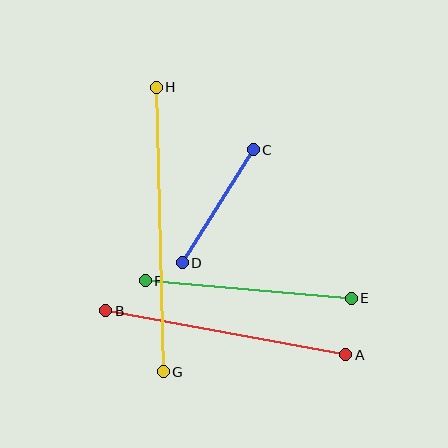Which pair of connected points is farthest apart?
Points G and H are farthest apart.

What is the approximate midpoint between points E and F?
The midpoint is at approximately (248, 289) pixels.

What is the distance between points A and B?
The distance is approximately 244 pixels.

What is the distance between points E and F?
The distance is approximately 207 pixels.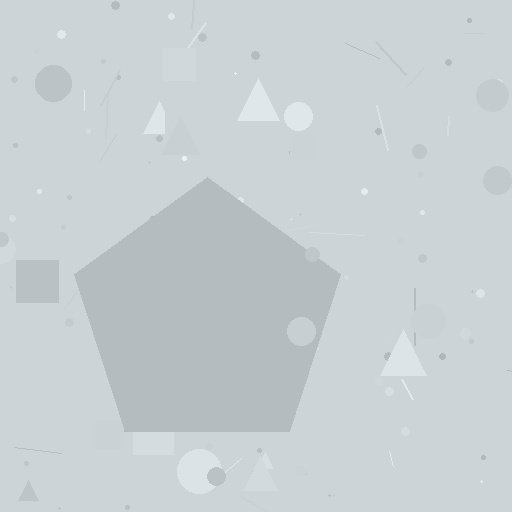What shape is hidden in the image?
A pentagon is hidden in the image.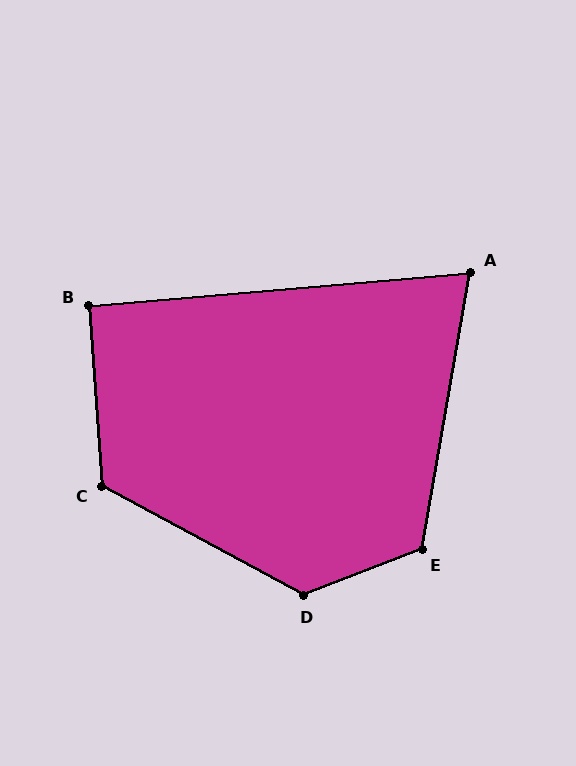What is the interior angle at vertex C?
Approximately 122 degrees (obtuse).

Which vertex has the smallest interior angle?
A, at approximately 75 degrees.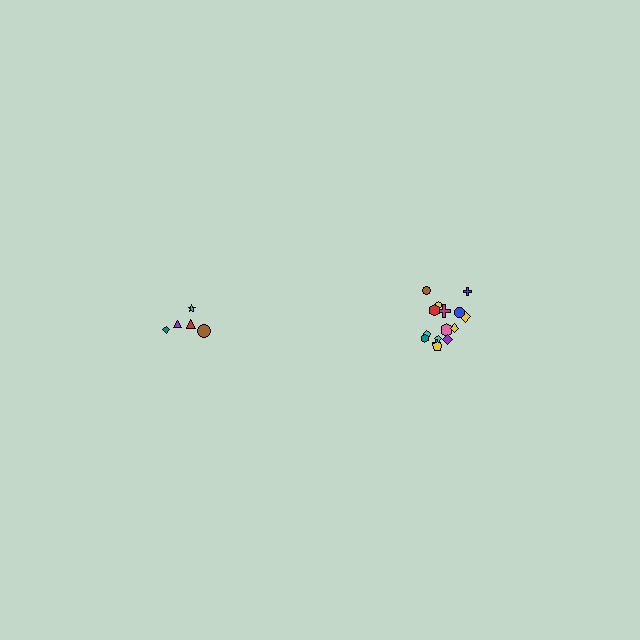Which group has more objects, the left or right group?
The right group.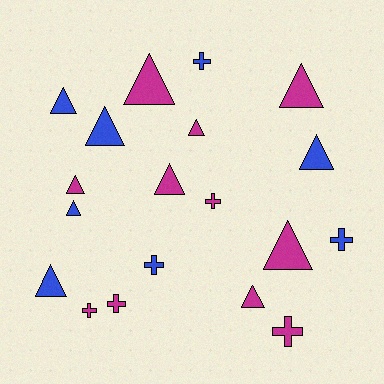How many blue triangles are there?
There are 5 blue triangles.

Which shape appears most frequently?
Triangle, with 12 objects.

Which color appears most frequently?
Magenta, with 11 objects.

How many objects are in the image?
There are 19 objects.